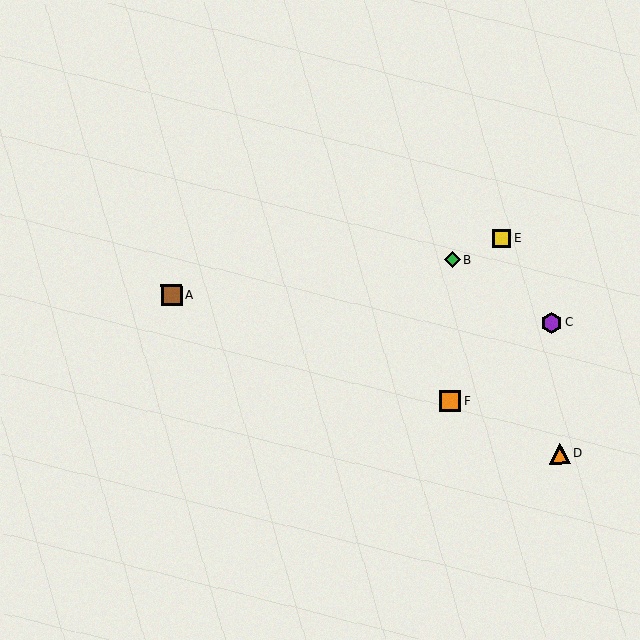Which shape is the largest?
The purple hexagon (labeled C) is the largest.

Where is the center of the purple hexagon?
The center of the purple hexagon is at (551, 323).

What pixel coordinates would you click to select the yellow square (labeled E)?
Click at (501, 239) to select the yellow square E.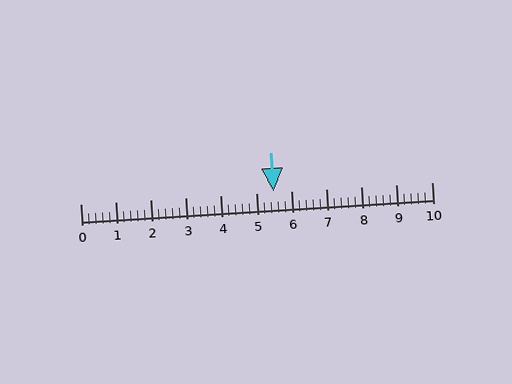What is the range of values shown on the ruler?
The ruler shows values from 0 to 10.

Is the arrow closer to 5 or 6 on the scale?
The arrow is closer to 6.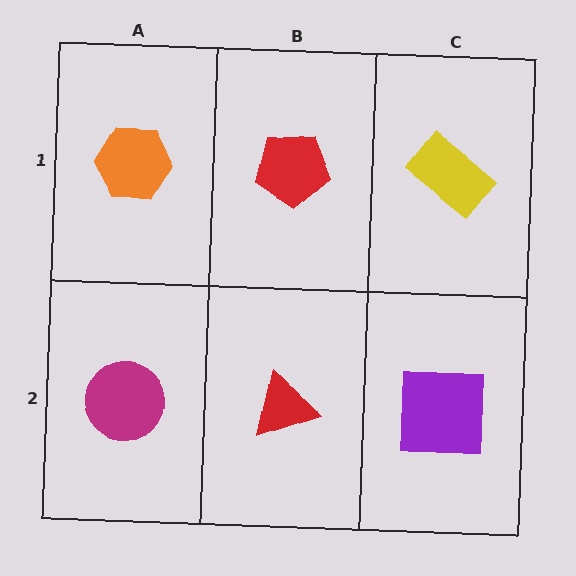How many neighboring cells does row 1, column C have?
2.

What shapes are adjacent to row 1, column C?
A purple square (row 2, column C), a red pentagon (row 1, column B).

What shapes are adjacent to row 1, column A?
A magenta circle (row 2, column A), a red pentagon (row 1, column B).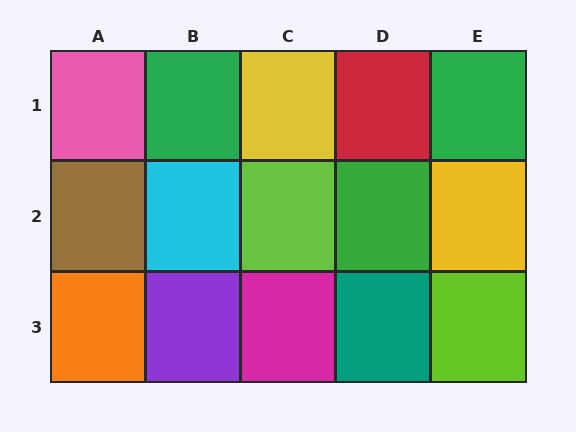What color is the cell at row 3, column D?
Teal.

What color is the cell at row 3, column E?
Lime.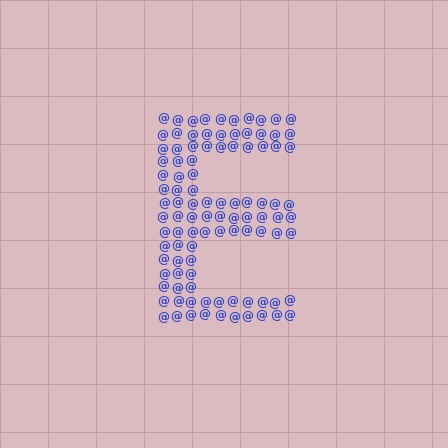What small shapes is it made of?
It is made of small at signs.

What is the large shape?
The large shape is the letter E.